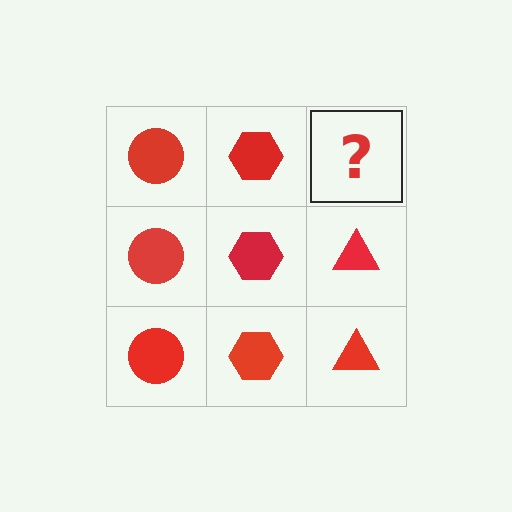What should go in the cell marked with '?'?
The missing cell should contain a red triangle.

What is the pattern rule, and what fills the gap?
The rule is that each column has a consistent shape. The gap should be filled with a red triangle.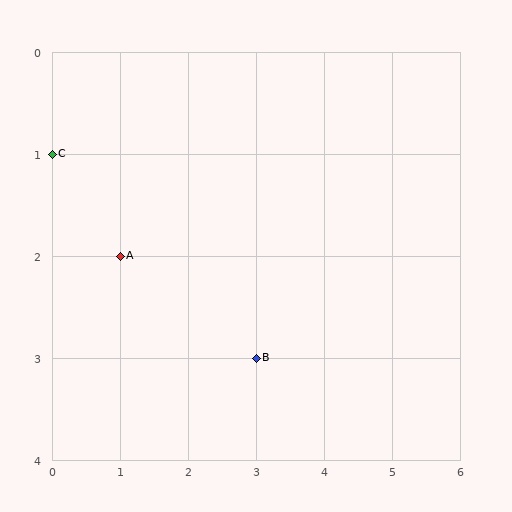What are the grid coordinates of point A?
Point A is at grid coordinates (1, 2).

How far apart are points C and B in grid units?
Points C and B are 3 columns and 2 rows apart (about 3.6 grid units diagonally).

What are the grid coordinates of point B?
Point B is at grid coordinates (3, 3).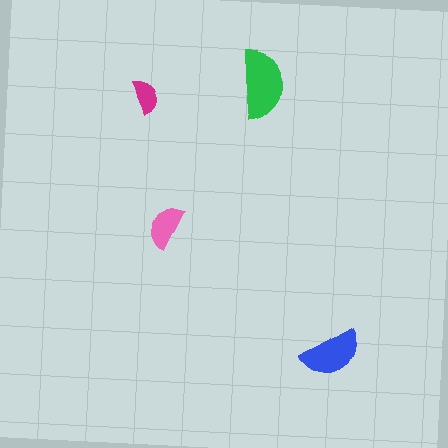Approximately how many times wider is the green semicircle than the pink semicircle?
About 1.5 times wider.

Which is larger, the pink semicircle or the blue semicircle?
The blue one.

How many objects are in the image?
There are 4 objects in the image.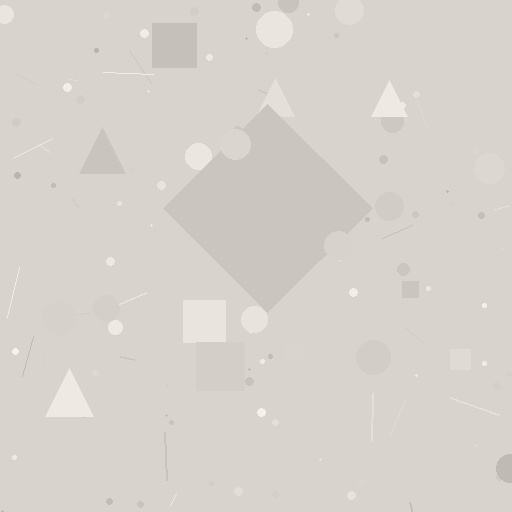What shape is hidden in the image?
A diamond is hidden in the image.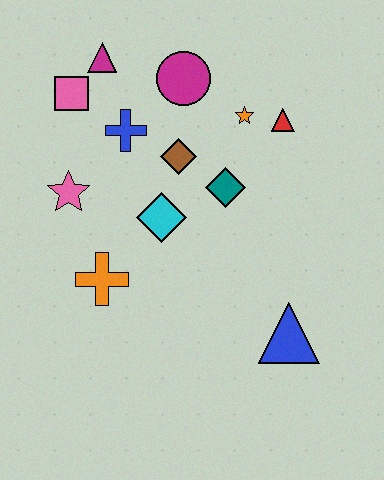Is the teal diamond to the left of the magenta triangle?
No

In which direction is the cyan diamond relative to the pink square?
The cyan diamond is below the pink square.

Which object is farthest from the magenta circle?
The blue triangle is farthest from the magenta circle.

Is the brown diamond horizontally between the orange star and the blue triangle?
No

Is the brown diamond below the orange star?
Yes